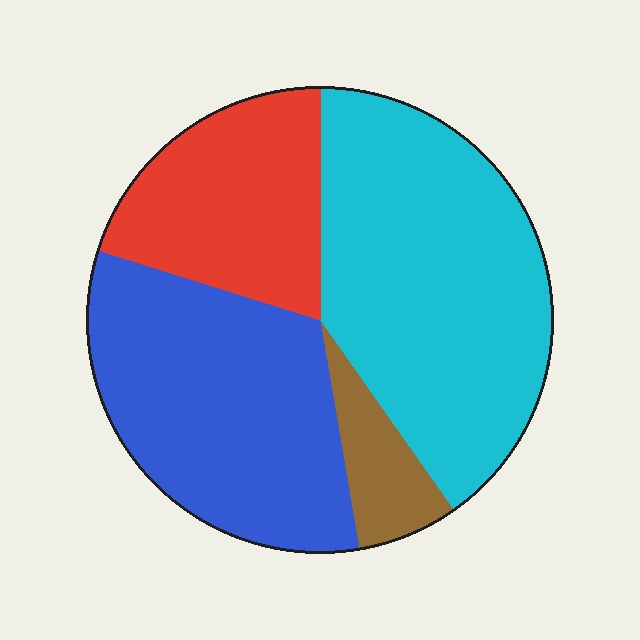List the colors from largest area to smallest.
From largest to smallest: cyan, blue, red, brown.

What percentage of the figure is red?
Red covers 20% of the figure.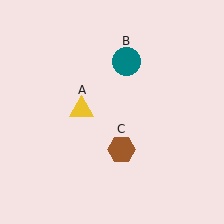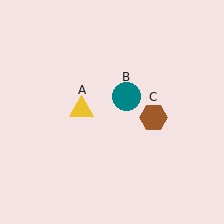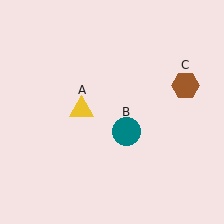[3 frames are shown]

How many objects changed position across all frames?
2 objects changed position: teal circle (object B), brown hexagon (object C).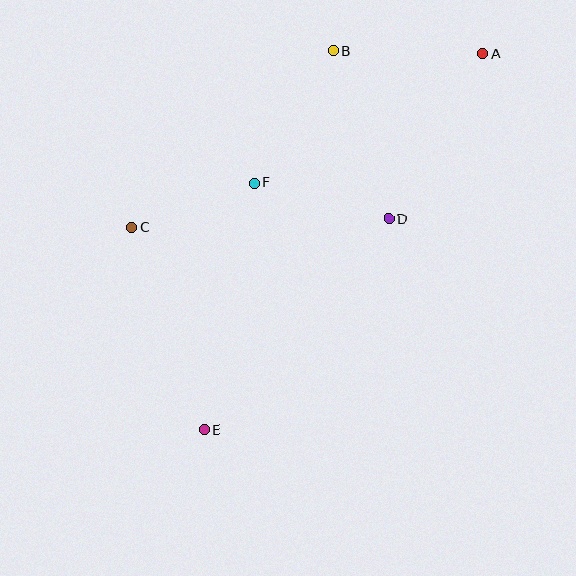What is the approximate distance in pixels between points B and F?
The distance between B and F is approximately 154 pixels.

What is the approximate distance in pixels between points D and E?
The distance between D and E is approximately 280 pixels.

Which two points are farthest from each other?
Points A and E are farthest from each other.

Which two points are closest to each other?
Points C and F are closest to each other.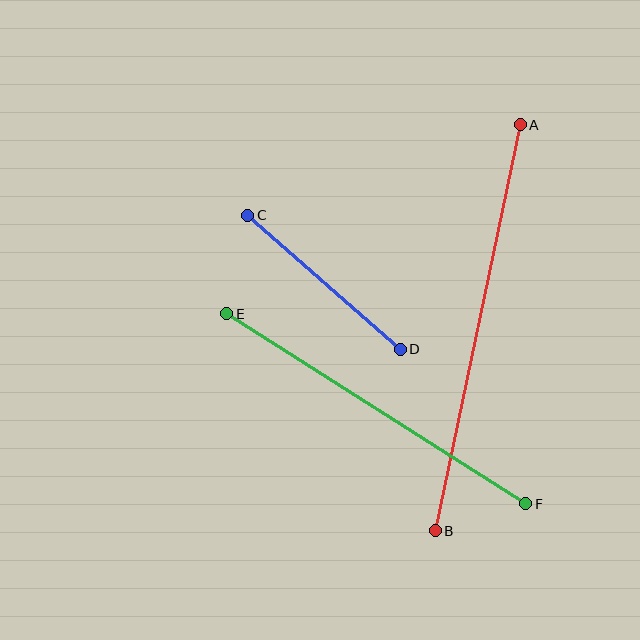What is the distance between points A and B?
The distance is approximately 415 pixels.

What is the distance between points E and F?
The distance is approximately 354 pixels.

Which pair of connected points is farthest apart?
Points A and B are farthest apart.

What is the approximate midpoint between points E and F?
The midpoint is at approximately (376, 409) pixels.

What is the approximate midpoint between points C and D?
The midpoint is at approximately (324, 282) pixels.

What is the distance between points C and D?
The distance is approximately 203 pixels.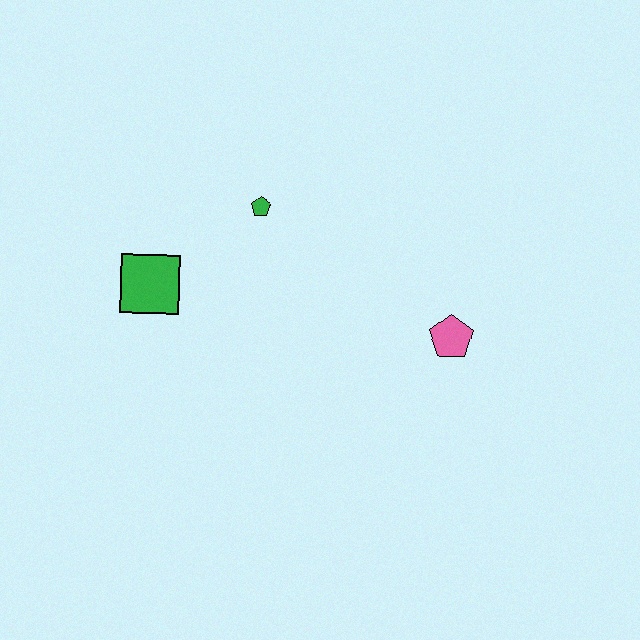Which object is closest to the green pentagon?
The green square is closest to the green pentagon.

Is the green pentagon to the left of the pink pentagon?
Yes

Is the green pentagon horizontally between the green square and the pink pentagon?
Yes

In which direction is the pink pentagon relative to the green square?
The pink pentagon is to the right of the green square.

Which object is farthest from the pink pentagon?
The green square is farthest from the pink pentagon.